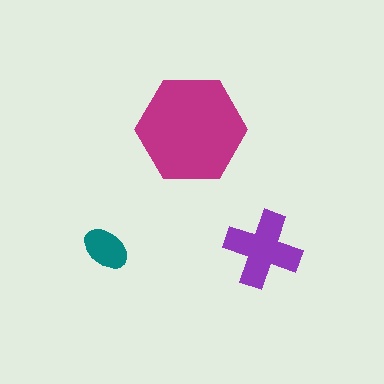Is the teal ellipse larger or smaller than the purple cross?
Smaller.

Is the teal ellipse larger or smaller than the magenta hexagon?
Smaller.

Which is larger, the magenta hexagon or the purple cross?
The magenta hexagon.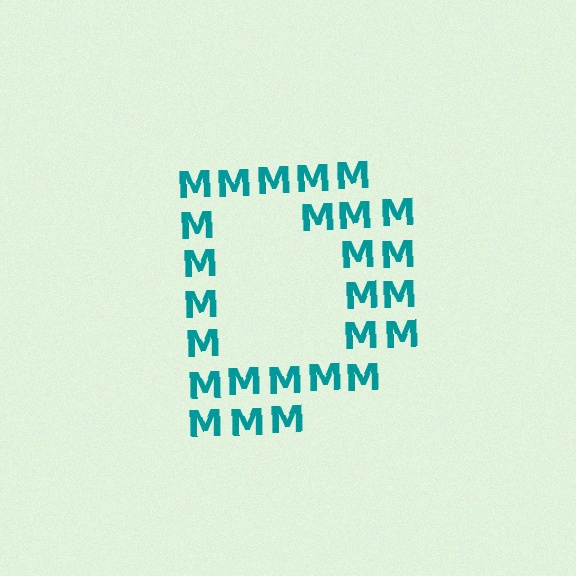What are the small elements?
The small elements are letter M's.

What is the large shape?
The large shape is the letter D.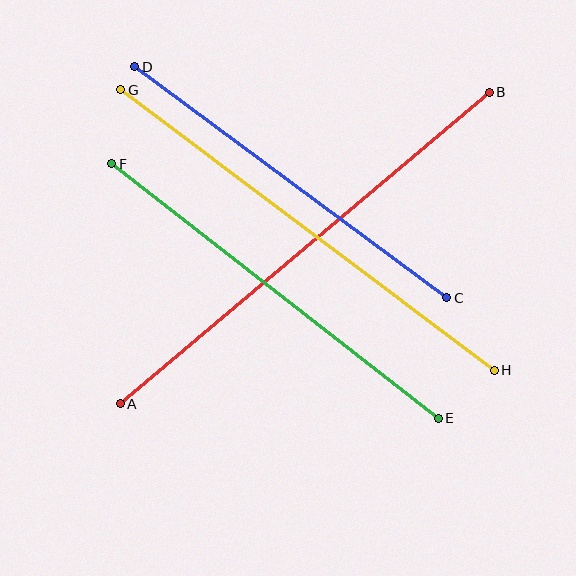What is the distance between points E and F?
The distance is approximately 414 pixels.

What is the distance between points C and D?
The distance is approximately 388 pixels.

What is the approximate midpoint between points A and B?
The midpoint is at approximately (305, 248) pixels.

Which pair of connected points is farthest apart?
Points A and B are farthest apart.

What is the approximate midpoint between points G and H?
The midpoint is at approximately (308, 230) pixels.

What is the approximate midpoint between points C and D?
The midpoint is at approximately (291, 182) pixels.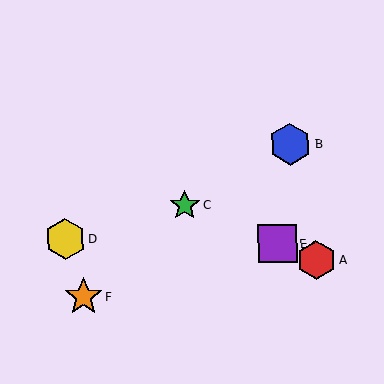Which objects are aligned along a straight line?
Objects A, C, E are aligned along a straight line.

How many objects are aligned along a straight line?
3 objects (A, C, E) are aligned along a straight line.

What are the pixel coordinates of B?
Object B is at (290, 144).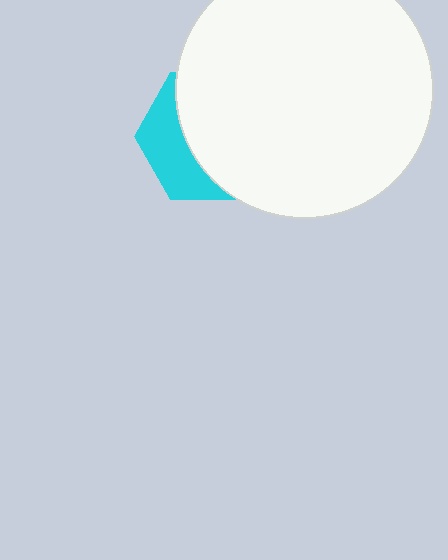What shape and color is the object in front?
The object in front is a white circle.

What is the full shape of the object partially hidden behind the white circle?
The partially hidden object is a cyan hexagon.